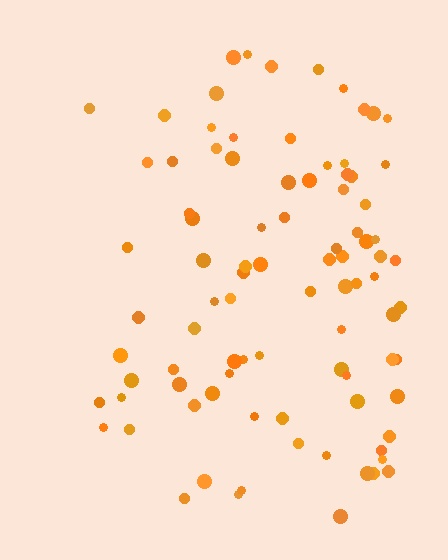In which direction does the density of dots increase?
From left to right, with the right side densest.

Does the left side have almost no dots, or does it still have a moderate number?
Still a moderate number, just noticeably fewer than the right.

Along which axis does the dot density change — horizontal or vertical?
Horizontal.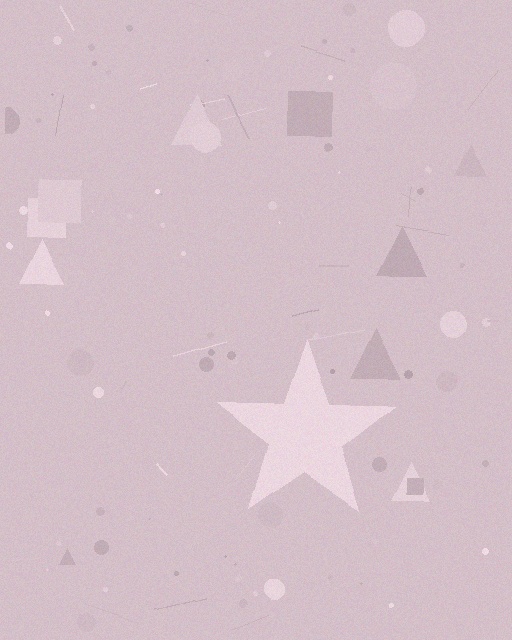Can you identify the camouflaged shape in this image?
The camouflaged shape is a star.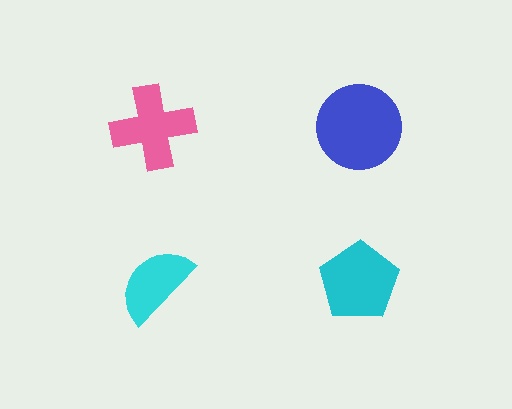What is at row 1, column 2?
A blue circle.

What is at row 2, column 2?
A cyan pentagon.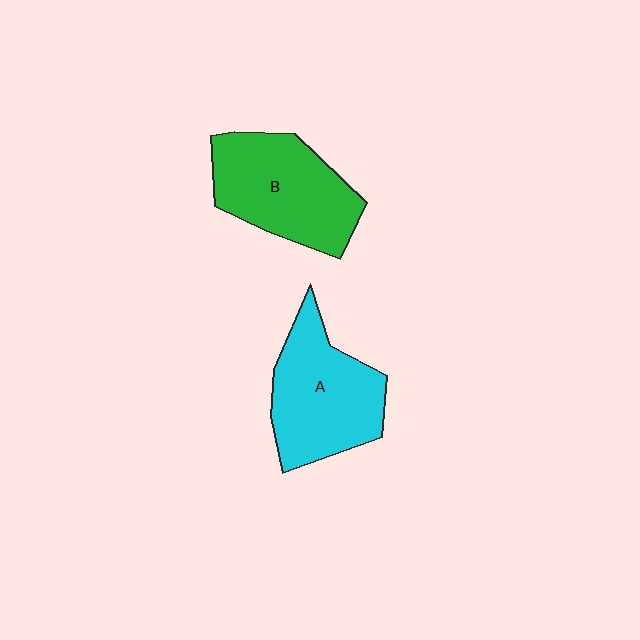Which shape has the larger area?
Shape B (green).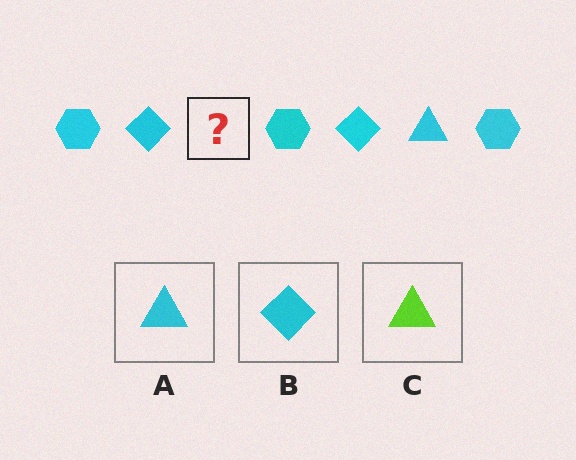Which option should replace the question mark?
Option A.